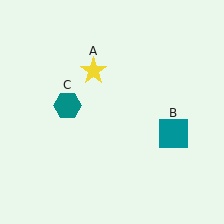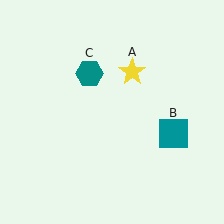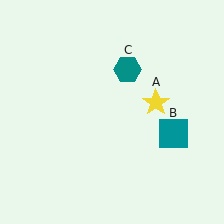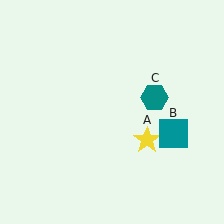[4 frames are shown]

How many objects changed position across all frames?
2 objects changed position: yellow star (object A), teal hexagon (object C).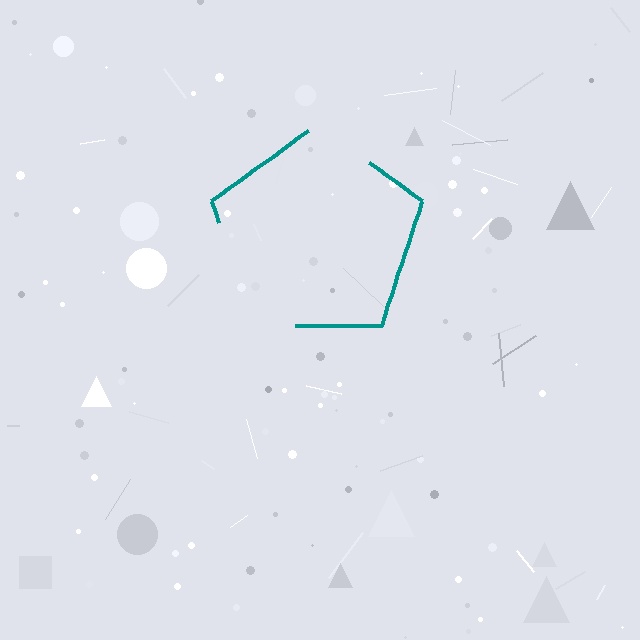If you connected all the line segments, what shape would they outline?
They would outline a pentagon.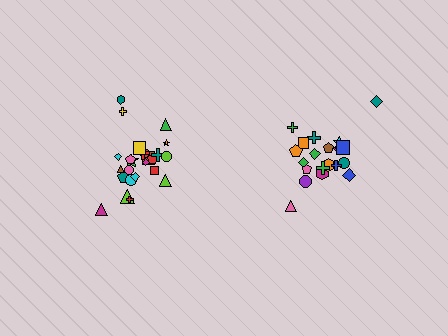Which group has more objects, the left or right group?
The left group.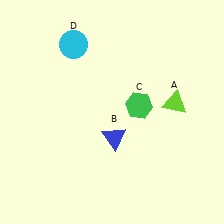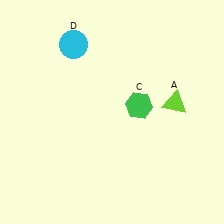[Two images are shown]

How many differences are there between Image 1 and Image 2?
There is 1 difference between the two images.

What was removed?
The blue triangle (B) was removed in Image 2.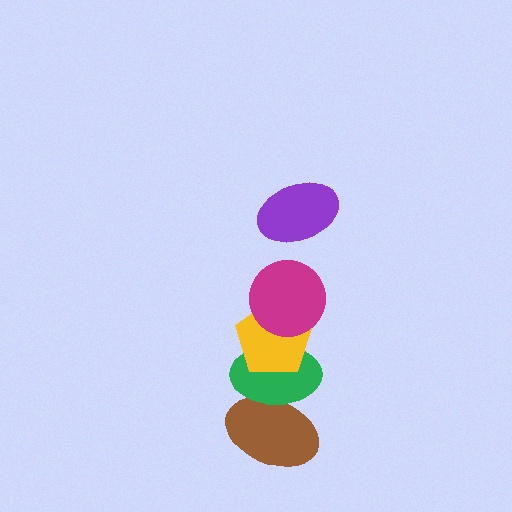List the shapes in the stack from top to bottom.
From top to bottom: the purple ellipse, the magenta circle, the yellow pentagon, the green ellipse, the brown ellipse.